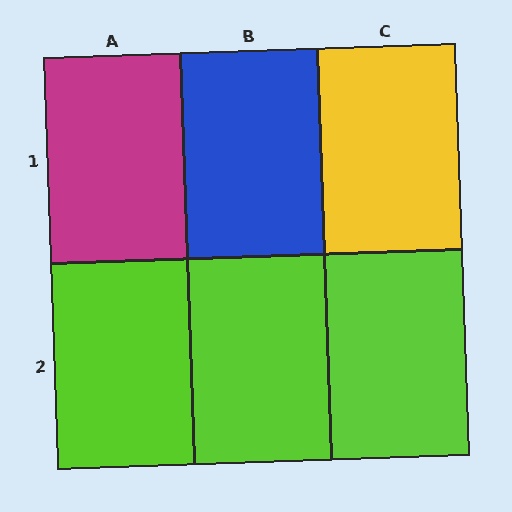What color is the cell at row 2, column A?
Lime.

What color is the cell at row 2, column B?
Lime.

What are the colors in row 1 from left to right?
Magenta, blue, yellow.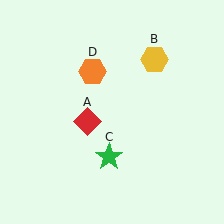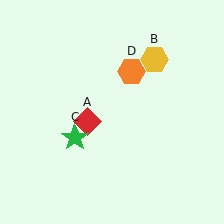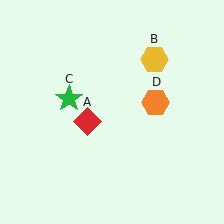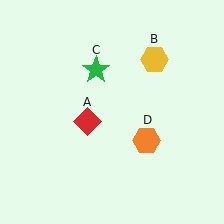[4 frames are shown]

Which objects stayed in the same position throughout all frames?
Red diamond (object A) and yellow hexagon (object B) remained stationary.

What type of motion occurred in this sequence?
The green star (object C), orange hexagon (object D) rotated clockwise around the center of the scene.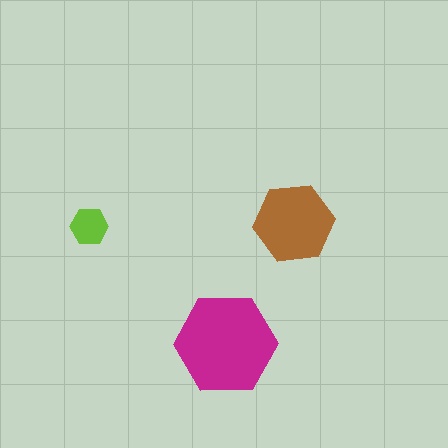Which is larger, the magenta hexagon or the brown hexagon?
The magenta one.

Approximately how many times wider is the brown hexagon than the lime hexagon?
About 2 times wider.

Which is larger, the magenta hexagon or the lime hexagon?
The magenta one.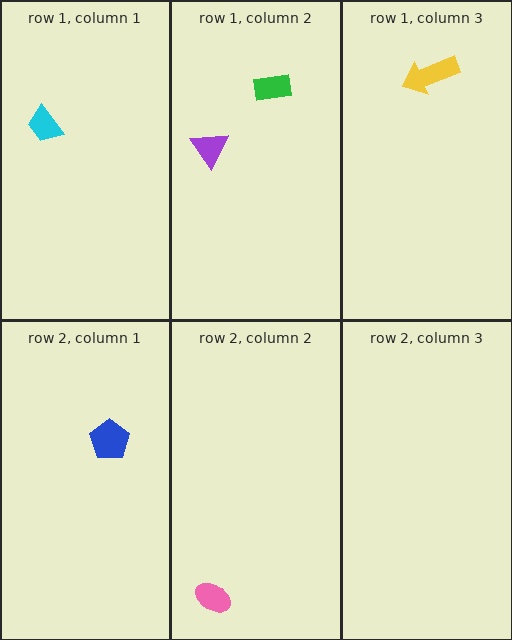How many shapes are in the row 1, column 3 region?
1.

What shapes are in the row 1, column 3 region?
The yellow arrow.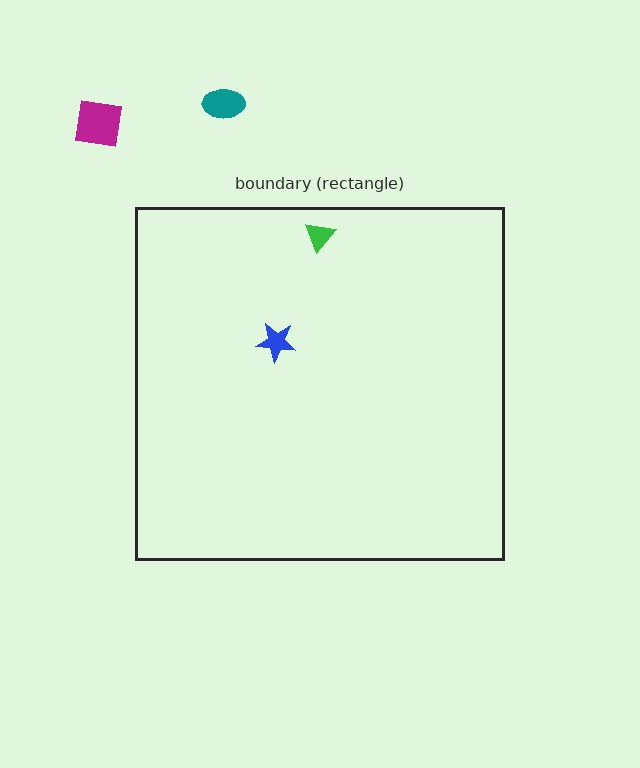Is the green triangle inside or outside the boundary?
Inside.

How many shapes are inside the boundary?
2 inside, 2 outside.